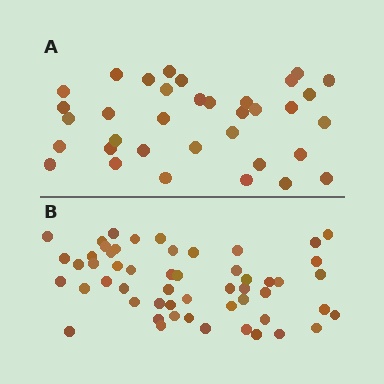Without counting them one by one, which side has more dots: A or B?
Region B (the bottom region) has more dots.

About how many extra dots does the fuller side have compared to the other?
Region B has approximately 20 more dots than region A.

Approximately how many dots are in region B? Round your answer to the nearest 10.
About 50 dots. (The exact count is 54, which rounds to 50.)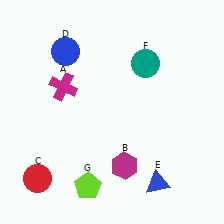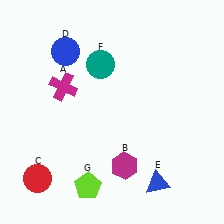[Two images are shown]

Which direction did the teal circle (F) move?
The teal circle (F) moved left.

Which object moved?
The teal circle (F) moved left.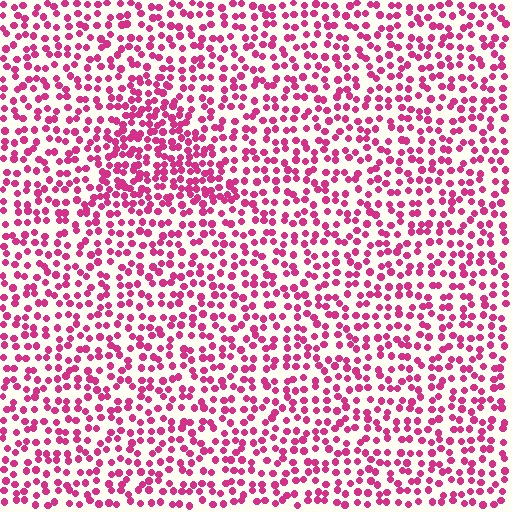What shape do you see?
I see a triangle.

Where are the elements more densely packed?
The elements are more densely packed inside the triangle boundary.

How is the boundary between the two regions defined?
The boundary is defined by a change in element density (approximately 1.7x ratio). All elements are the same color, size, and shape.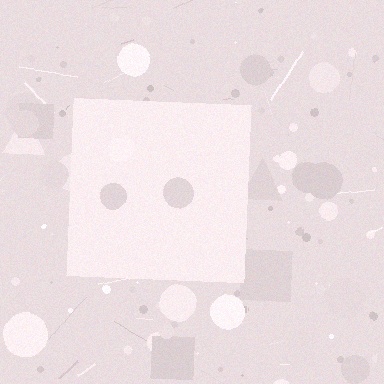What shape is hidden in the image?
A square is hidden in the image.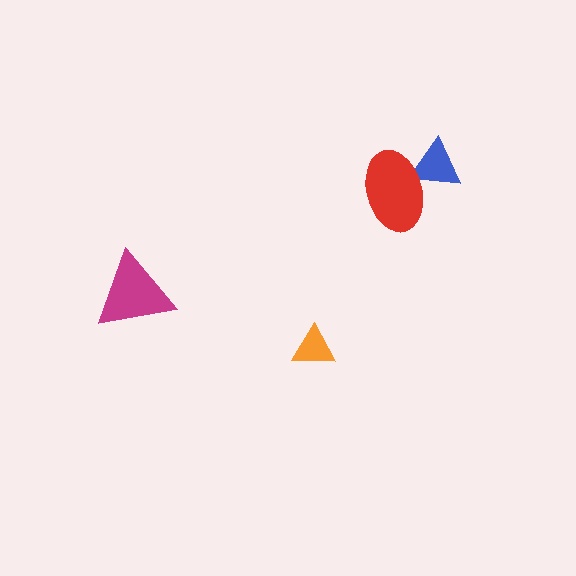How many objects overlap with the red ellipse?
1 object overlaps with the red ellipse.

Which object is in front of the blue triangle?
The red ellipse is in front of the blue triangle.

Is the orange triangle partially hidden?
No, no other shape covers it.